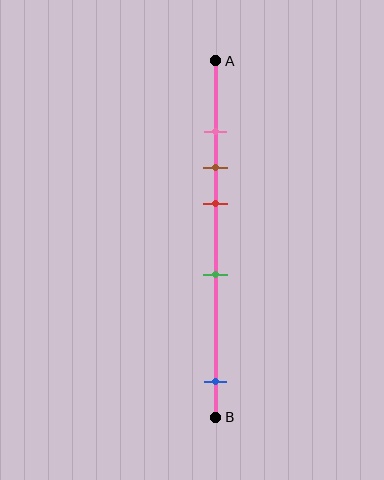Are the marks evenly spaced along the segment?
No, the marks are not evenly spaced.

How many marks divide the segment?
There are 5 marks dividing the segment.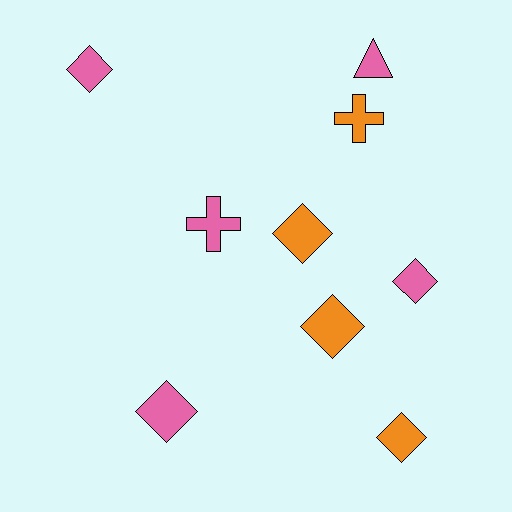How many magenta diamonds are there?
There are no magenta diamonds.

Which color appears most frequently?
Pink, with 5 objects.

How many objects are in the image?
There are 9 objects.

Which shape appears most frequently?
Diamond, with 6 objects.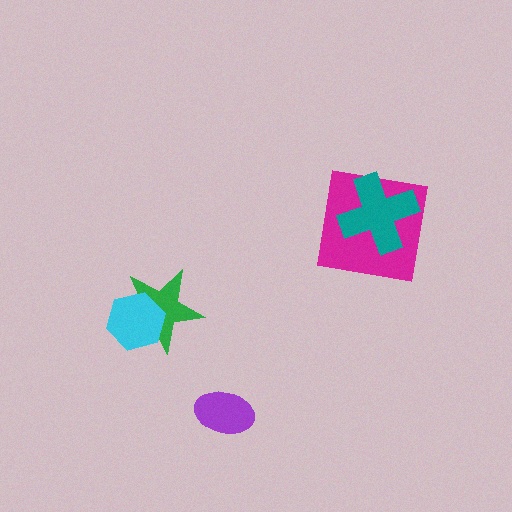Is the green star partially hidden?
Yes, it is partially covered by another shape.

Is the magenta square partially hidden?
Yes, it is partially covered by another shape.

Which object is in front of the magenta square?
The teal cross is in front of the magenta square.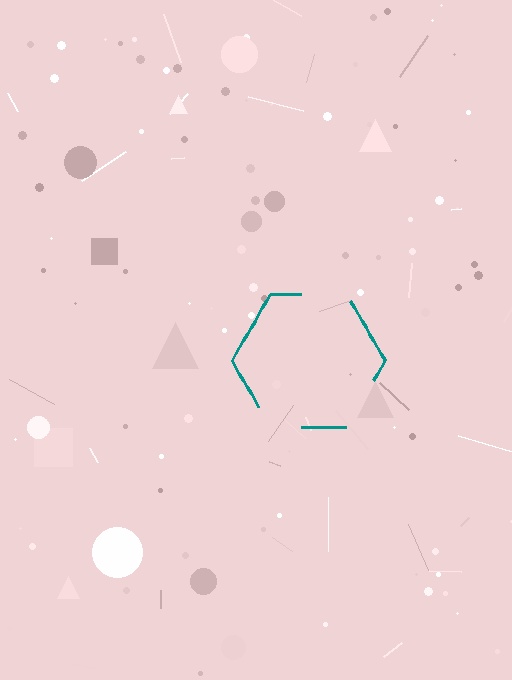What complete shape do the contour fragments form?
The contour fragments form a hexagon.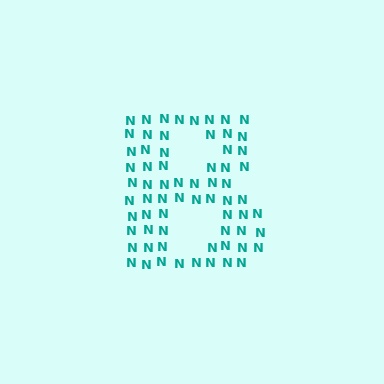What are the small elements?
The small elements are letter N's.